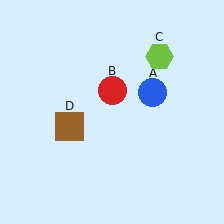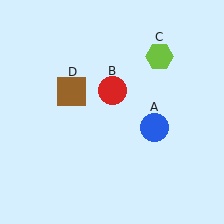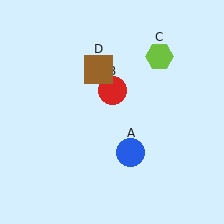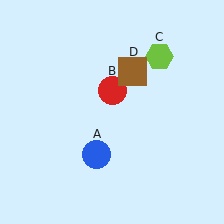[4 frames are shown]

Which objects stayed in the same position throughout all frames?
Red circle (object B) and lime hexagon (object C) remained stationary.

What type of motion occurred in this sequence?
The blue circle (object A), brown square (object D) rotated clockwise around the center of the scene.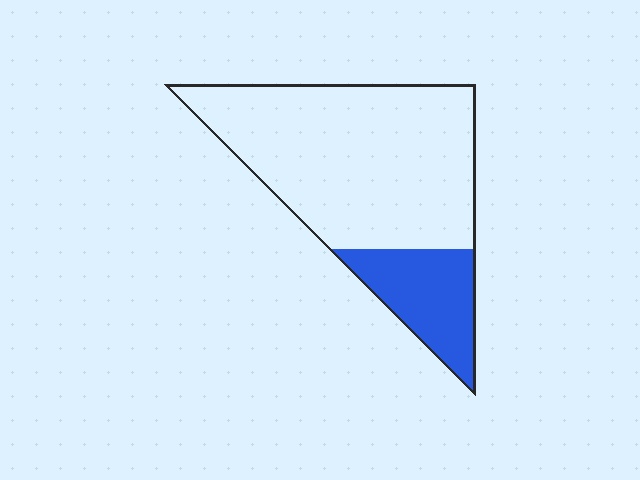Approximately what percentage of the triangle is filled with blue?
Approximately 20%.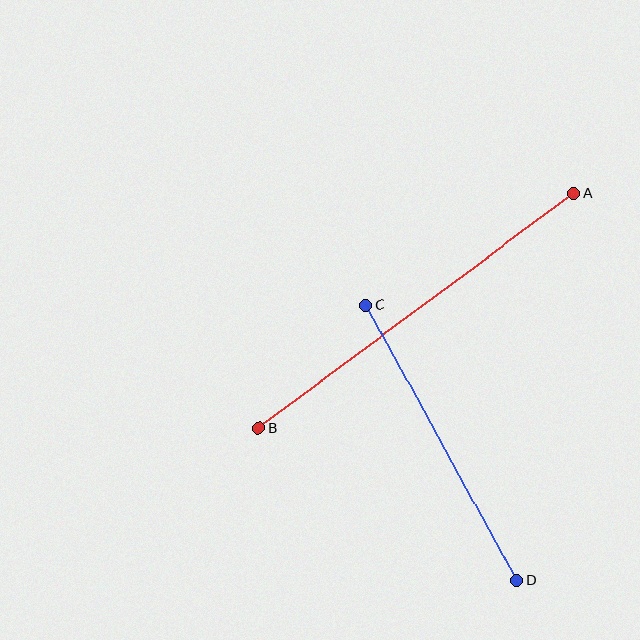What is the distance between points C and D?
The distance is approximately 315 pixels.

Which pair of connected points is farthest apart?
Points A and B are farthest apart.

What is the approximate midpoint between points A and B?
The midpoint is at approximately (416, 311) pixels.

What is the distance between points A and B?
The distance is approximately 393 pixels.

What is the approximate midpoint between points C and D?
The midpoint is at approximately (441, 443) pixels.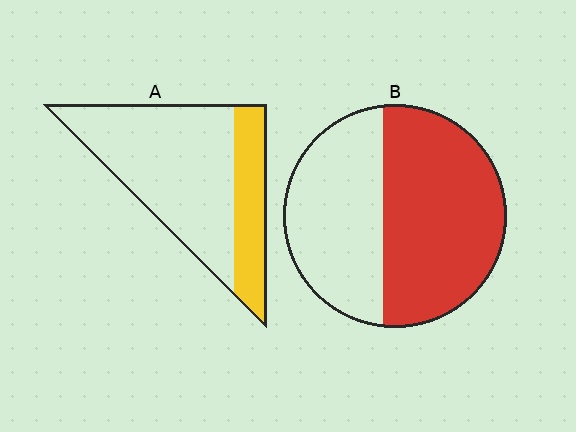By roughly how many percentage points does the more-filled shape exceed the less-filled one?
By roughly 30 percentage points (B over A).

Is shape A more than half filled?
No.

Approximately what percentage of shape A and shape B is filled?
A is approximately 25% and B is approximately 55%.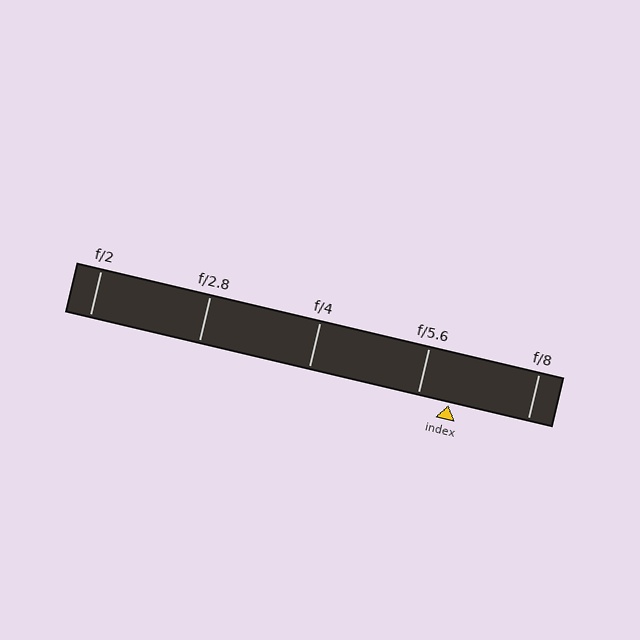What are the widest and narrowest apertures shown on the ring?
The widest aperture shown is f/2 and the narrowest is f/8.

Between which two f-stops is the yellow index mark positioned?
The index mark is between f/5.6 and f/8.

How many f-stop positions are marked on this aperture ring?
There are 5 f-stop positions marked.